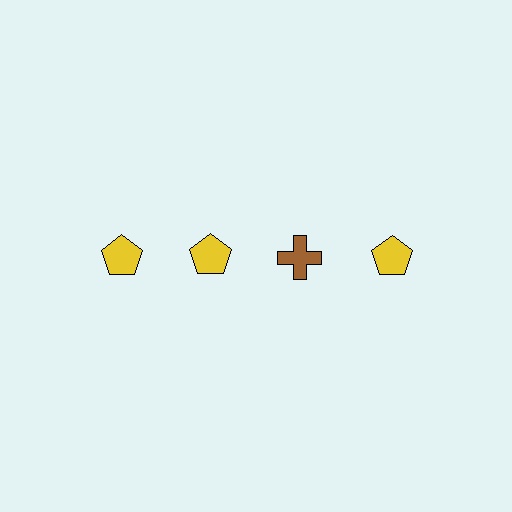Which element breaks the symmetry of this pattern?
The brown cross in the top row, center column breaks the symmetry. All other shapes are yellow pentagons.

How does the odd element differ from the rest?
It differs in both color (brown instead of yellow) and shape (cross instead of pentagon).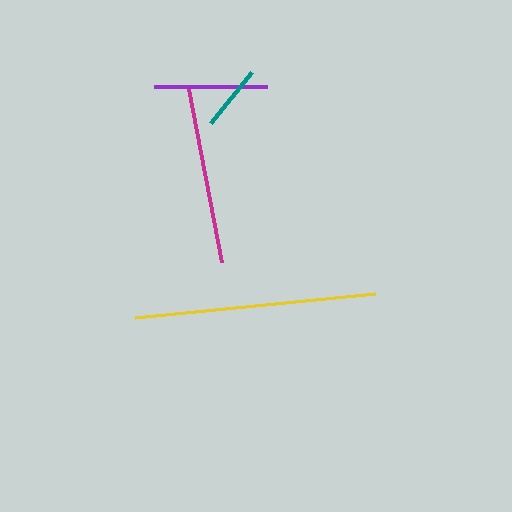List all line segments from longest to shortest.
From longest to shortest: yellow, magenta, purple, teal.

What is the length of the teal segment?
The teal segment is approximately 65 pixels long.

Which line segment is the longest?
The yellow line is the longest at approximately 241 pixels.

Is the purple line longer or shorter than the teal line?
The purple line is longer than the teal line.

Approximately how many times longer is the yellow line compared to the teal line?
The yellow line is approximately 3.7 times the length of the teal line.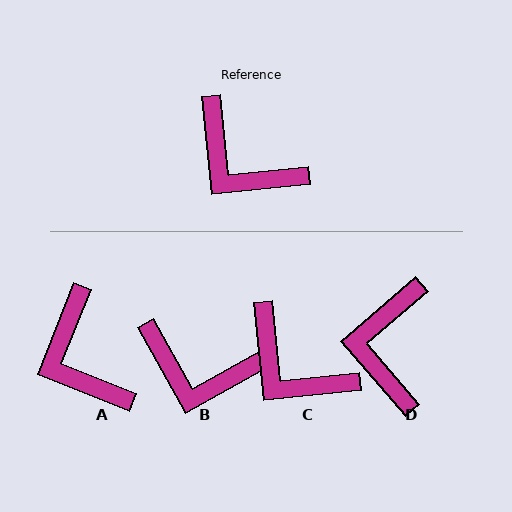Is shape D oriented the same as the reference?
No, it is off by about 55 degrees.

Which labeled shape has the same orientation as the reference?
C.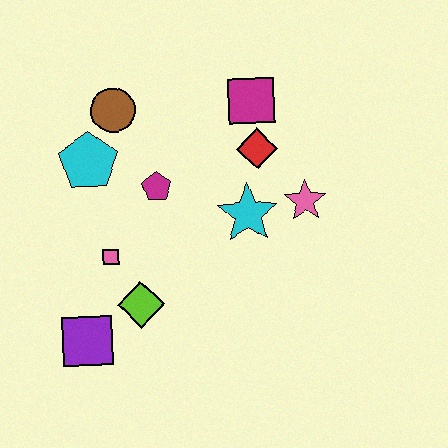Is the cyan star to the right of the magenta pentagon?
Yes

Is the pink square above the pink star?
No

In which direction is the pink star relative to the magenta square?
The pink star is below the magenta square.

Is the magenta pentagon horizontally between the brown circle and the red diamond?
Yes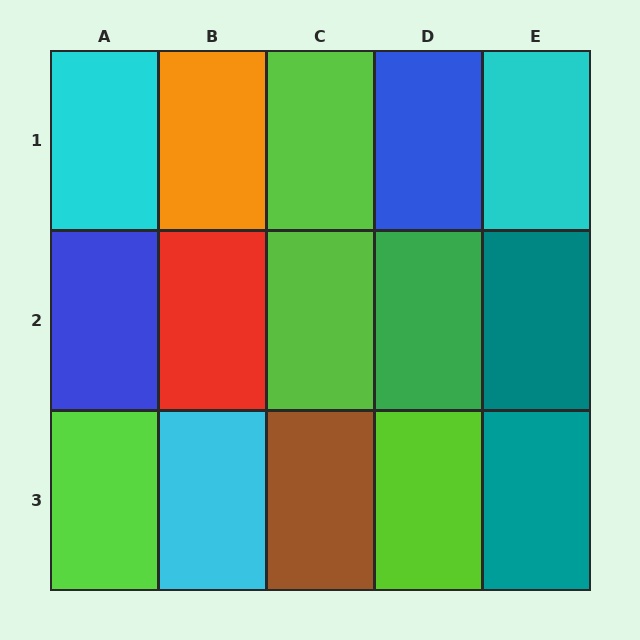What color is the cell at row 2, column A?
Blue.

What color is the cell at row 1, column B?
Orange.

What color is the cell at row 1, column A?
Cyan.